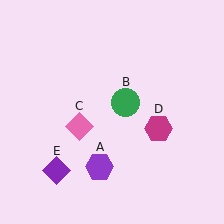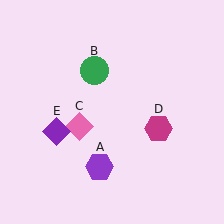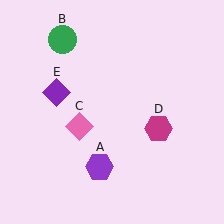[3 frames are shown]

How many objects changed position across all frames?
2 objects changed position: green circle (object B), purple diamond (object E).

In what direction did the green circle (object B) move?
The green circle (object B) moved up and to the left.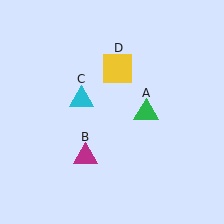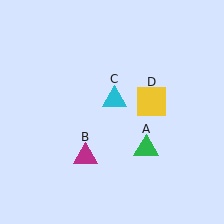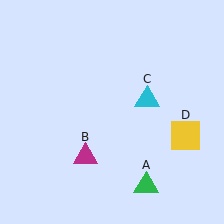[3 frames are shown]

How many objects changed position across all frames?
3 objects changed position: green triangle (object A), cyan triangle (object C), yellow square (object D).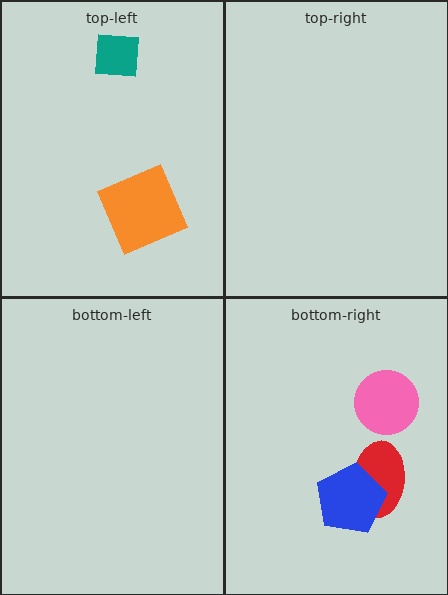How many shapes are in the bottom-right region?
3.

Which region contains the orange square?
The top-left region.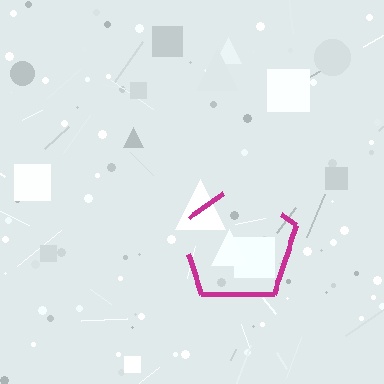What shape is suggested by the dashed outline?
The dashed outline suggests a pentagon.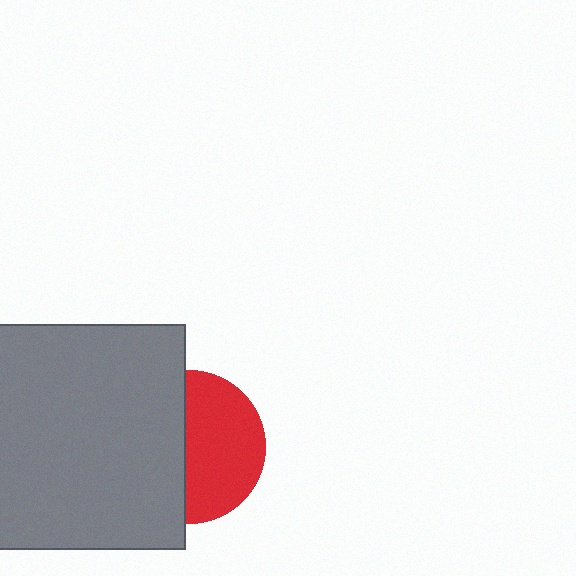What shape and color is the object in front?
The object in front is a gray square.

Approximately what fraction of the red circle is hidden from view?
Roughly 47% of the red circle is hidden behind the gray square.